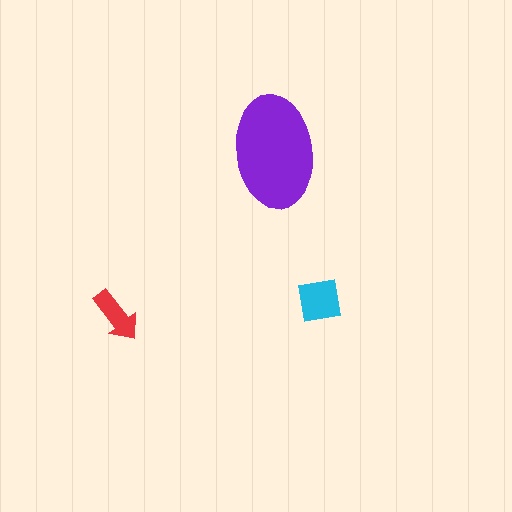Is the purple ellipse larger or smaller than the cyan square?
Larger.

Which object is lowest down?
The red arrow is bottommost.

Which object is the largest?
The purple ellipse.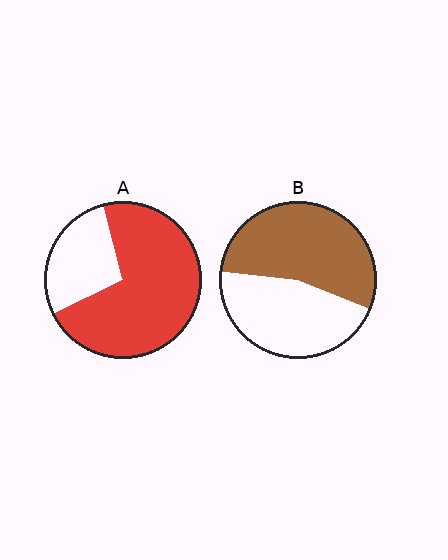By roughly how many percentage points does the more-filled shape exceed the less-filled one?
By roughly 20 percentage points (A over B).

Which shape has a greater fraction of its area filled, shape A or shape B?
Shape A.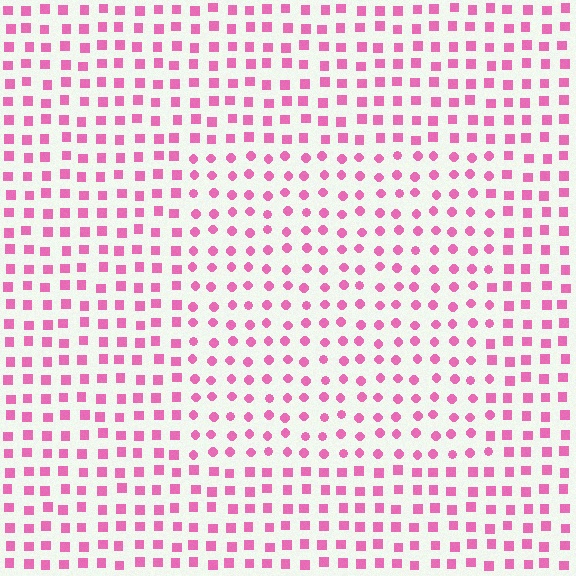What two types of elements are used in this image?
The image uses circles inside the rectangle region and squares outside it.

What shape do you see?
I see a rectangle.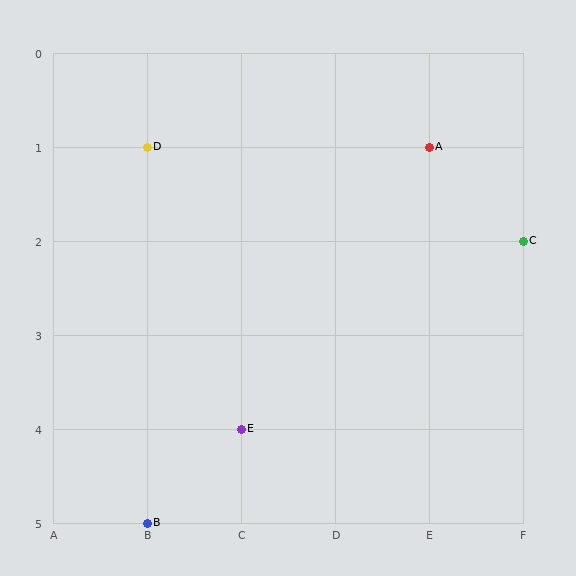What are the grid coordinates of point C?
Point C is at grid coordinates (F, 2).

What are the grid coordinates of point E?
Point E is at grid coordinates (C, 4).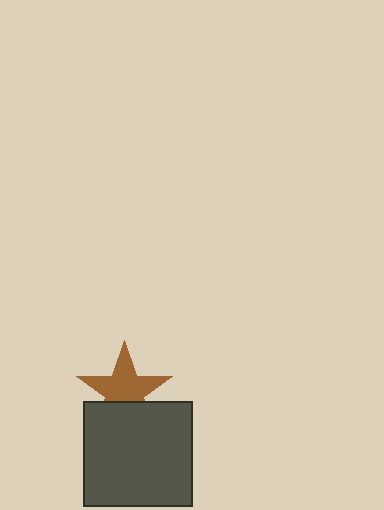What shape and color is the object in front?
The object in front is a dark gray rectangle.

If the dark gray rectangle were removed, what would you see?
You would see the complete brown star.